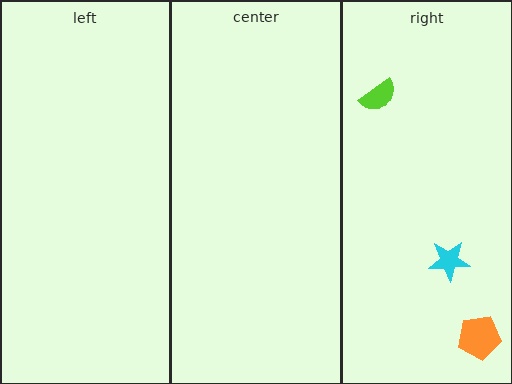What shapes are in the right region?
The orange pentagon, the lime semicircle, the cyan star.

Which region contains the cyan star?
The right region.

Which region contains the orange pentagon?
The right region.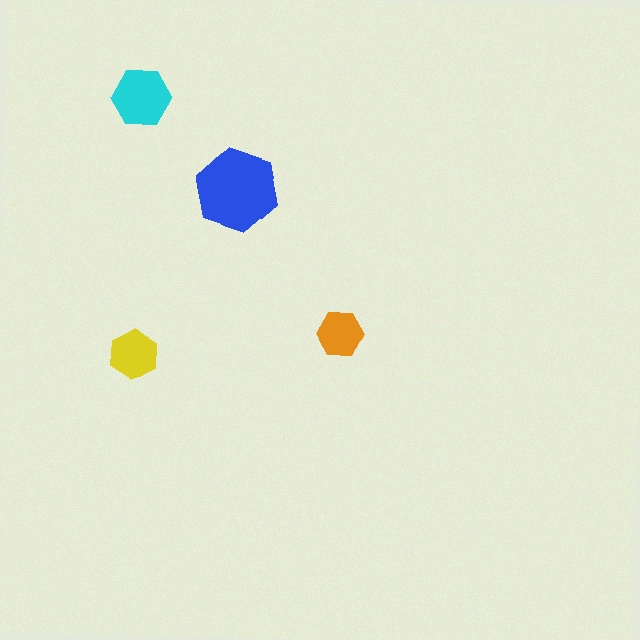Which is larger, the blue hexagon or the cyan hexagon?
The blue one.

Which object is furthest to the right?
The orange hexagon is rightmost.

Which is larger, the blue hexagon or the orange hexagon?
The blue one.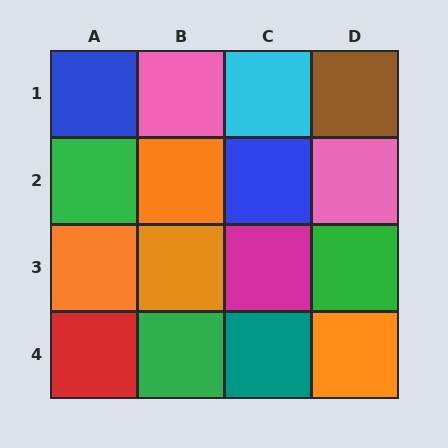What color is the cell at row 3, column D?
Green.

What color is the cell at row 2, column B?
Orange.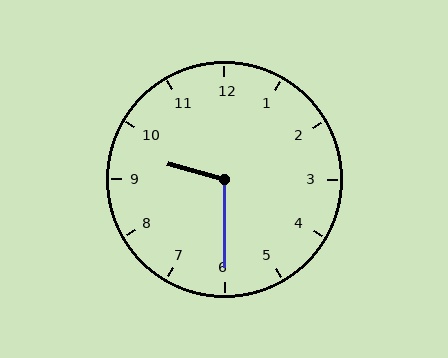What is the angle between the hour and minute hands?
Approximately 105 degrees.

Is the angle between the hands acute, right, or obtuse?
It is obtuse.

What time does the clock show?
9:30.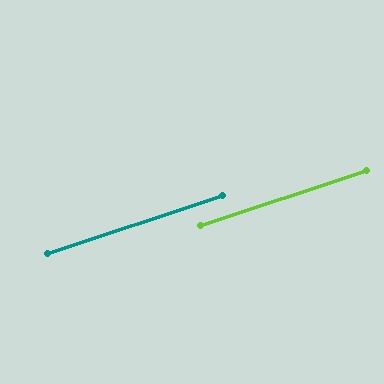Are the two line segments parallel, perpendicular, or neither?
Parallel — their directions differ by only 0.2°.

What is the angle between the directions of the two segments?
Approximately 0 degrees.